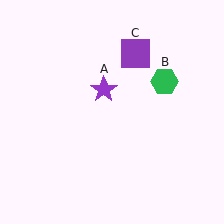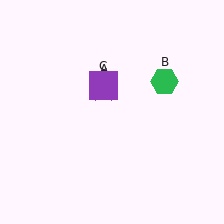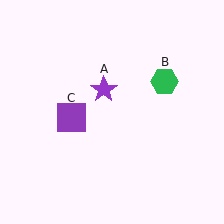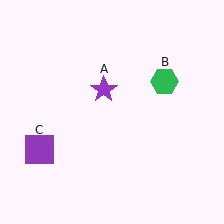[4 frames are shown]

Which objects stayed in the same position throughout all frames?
Purple star (object A) and green hexagon (object B) remained stationary.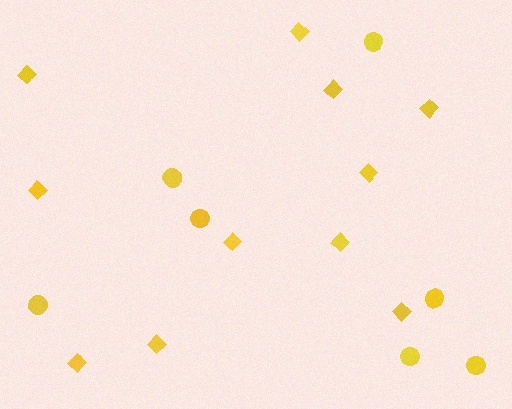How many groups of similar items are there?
There are 2 groups: one group of circles (7) and one group of diamonds (11).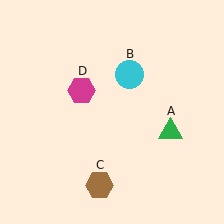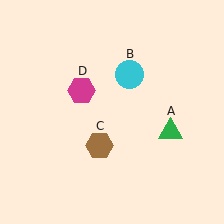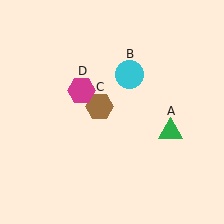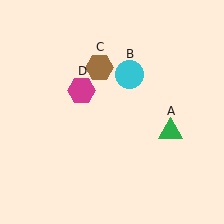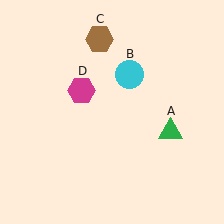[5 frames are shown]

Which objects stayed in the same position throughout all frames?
Green triangle (object A) and cyan circle (object B) and magenta hexagon (object D) remained stationary.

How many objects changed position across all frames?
1 object changed position: brown hexagon (object C).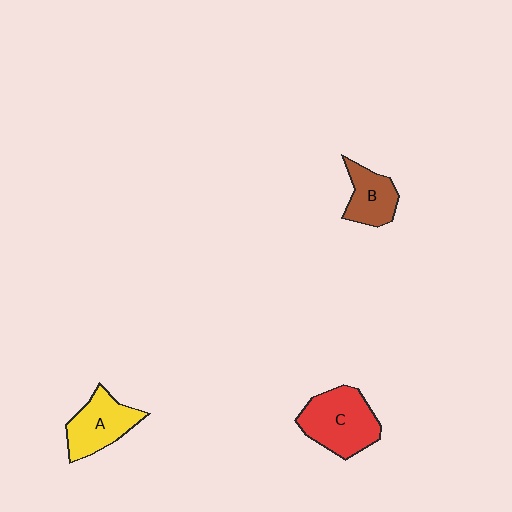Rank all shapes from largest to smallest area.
From largest to smallest: C (red), A (yellow), B (brown).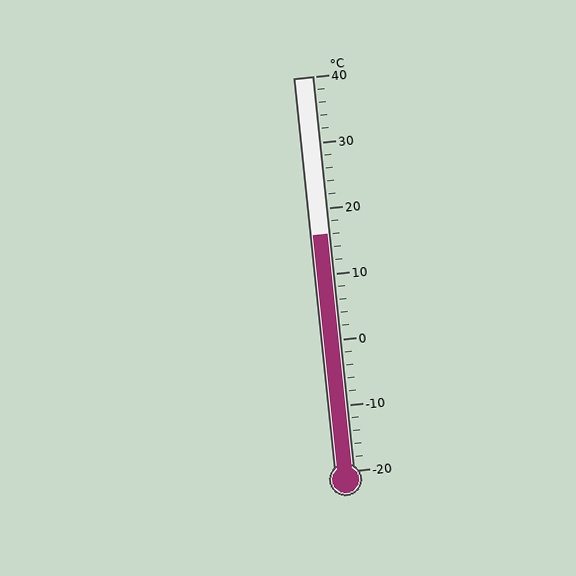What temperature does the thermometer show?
The thermometer shows approximately 16°C.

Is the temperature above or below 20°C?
The temperature is below 20°C.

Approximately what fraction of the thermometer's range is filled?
The thermometer is filled to approximately 60% of its range.